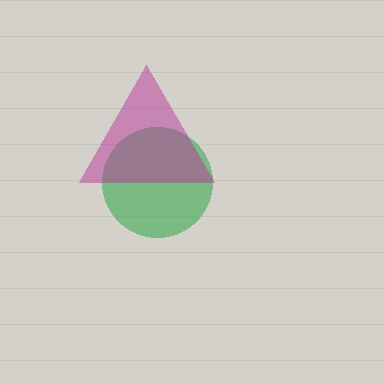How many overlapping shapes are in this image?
There are 2 overlapping shapes in the image.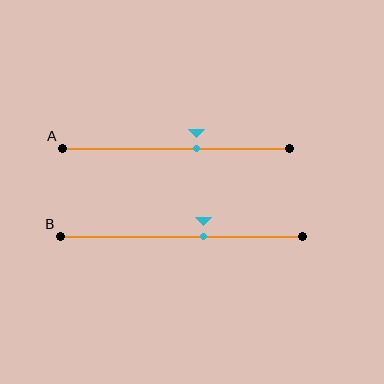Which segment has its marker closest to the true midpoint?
Segment A has its marker closest to the true midpoint.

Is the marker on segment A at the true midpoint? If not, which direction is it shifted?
No, the marker on segment A is shifted to the right by about 9% of the segment length.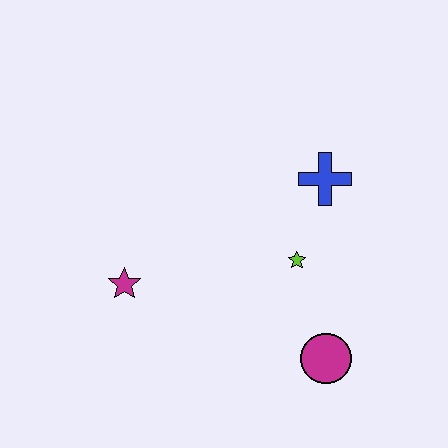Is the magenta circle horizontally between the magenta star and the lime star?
No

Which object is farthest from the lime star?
The magenta star is farthest from the lime star.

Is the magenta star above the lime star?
No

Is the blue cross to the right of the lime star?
Yes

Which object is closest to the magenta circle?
The lime star is closest to the magenta circle.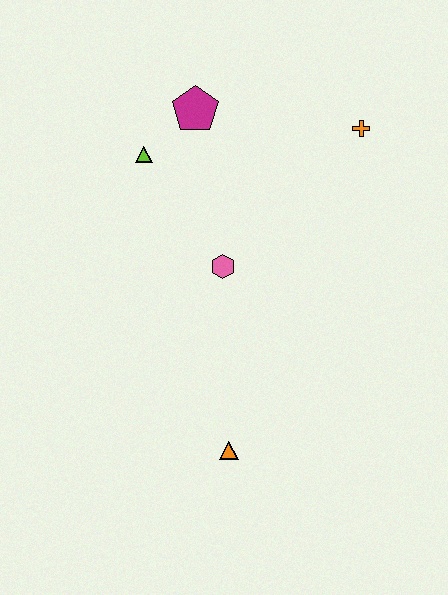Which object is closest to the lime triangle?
The magenta pentagon is closest to the lime triangle.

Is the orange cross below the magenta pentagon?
Yes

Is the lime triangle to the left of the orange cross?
Yes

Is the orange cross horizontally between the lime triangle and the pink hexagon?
No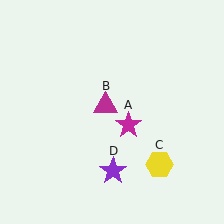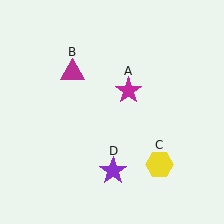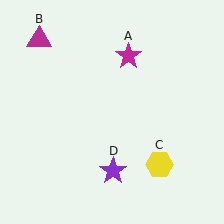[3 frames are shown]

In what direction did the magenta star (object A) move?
The magenta star (object A) moved up.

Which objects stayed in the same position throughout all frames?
Yellow hexagon (object C) and purple star (object D) remained stationary.